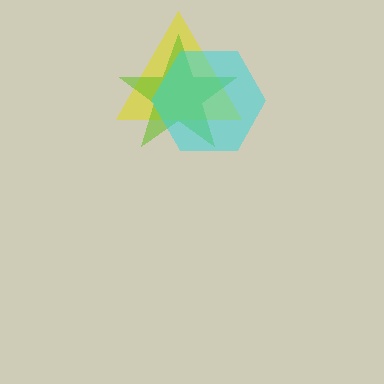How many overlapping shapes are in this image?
There are 3 overlapping shapes in the image.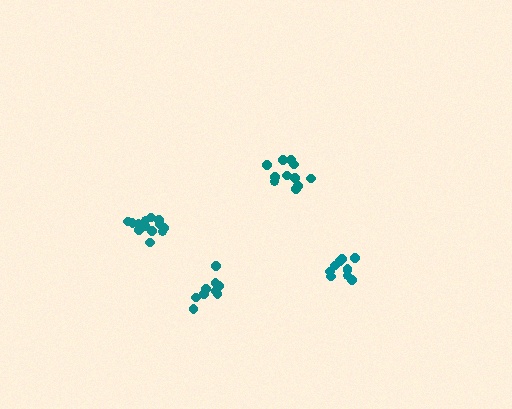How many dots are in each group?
Group 1: 11 dots, Group 2: 13 dots, Group 3: 10 dots, Group 4: 10 dots (44 total).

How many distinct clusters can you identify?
There are 4 distinct clusters.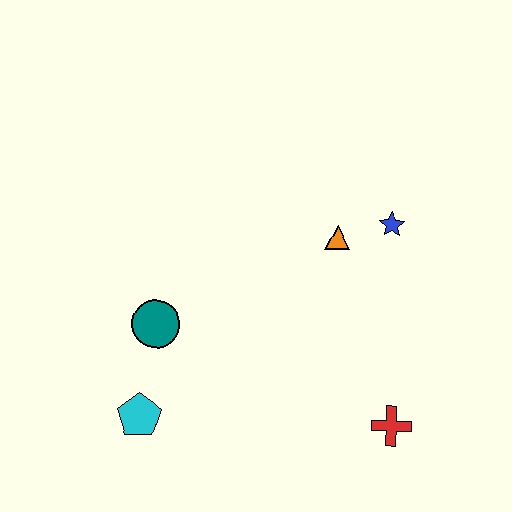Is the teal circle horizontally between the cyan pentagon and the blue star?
Yes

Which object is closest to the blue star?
The orange triangle is closest to the blue star.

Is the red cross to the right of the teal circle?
Yes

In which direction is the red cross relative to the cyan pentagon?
The red cross is to the right of the cyan pentagon.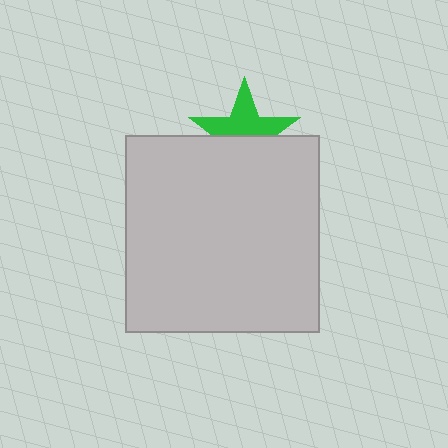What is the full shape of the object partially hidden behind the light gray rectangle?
The partially hidden object is a green star.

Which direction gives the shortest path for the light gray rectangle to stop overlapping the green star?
Moving down gives the shortest separation.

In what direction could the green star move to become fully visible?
The green star could move up. That would shift it out from behind the light gray rectangle entirely.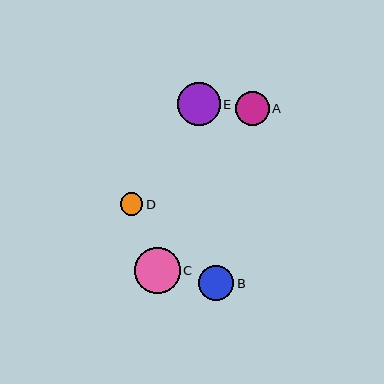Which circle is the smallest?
Circle D is the smallest with a size of approximately 23 pixels.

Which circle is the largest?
Circle C is the largest with a size of approximately 46 pixels.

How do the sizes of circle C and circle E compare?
Circle C and circle E are approximately the same size.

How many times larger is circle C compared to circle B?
Circle C is approximately 1.3 times the size of circle B.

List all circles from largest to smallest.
From largest to smallest: C, E, B, A, D.